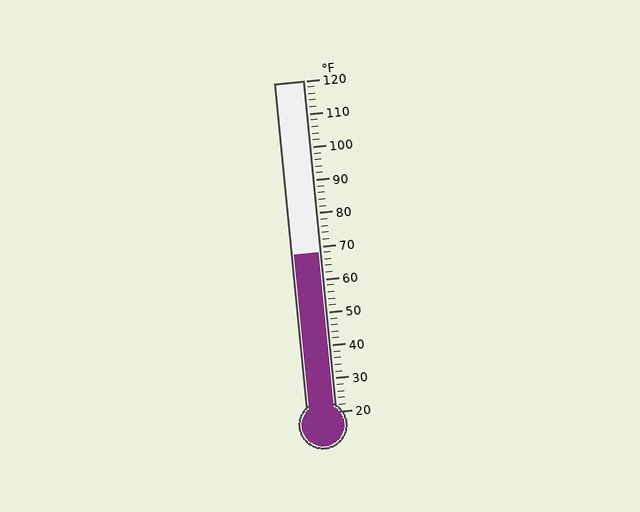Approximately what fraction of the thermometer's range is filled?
The thermometer is filled to approximately 50% of its range.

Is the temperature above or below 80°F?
The temperature is below 80°F.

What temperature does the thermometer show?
The thermometer shows approximately 68°F.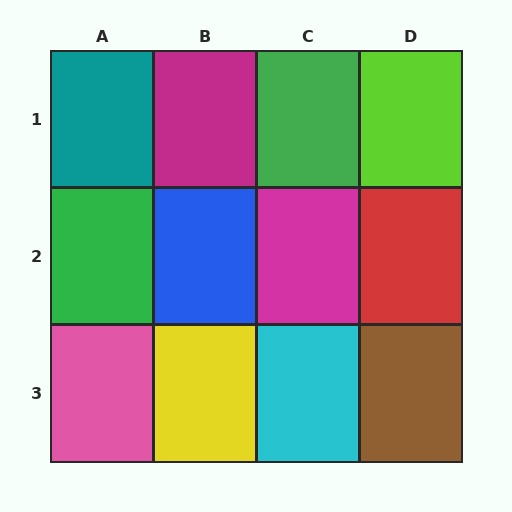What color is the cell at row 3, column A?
Pink.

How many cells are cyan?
1 cell is cyan.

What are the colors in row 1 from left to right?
Teal, magenta, green, lime.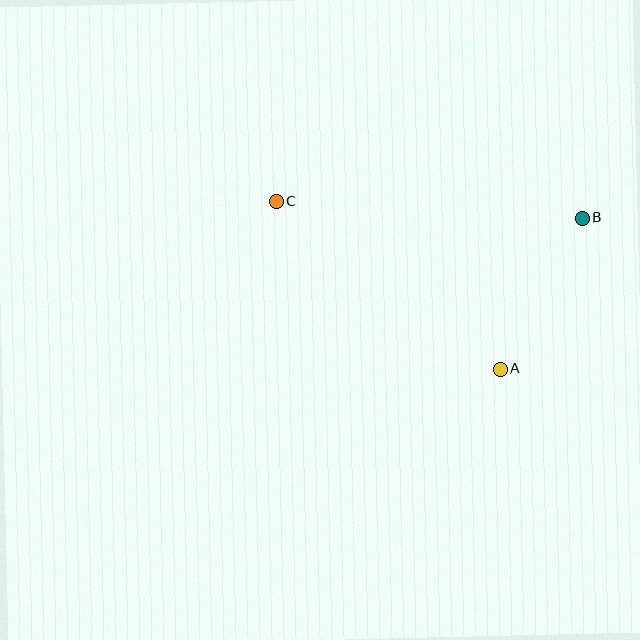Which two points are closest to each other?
Points A and B are closest to each other.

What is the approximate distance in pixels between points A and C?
The distance between A and C is approximately 280 pixels.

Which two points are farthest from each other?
Points B and C are farthest from each other.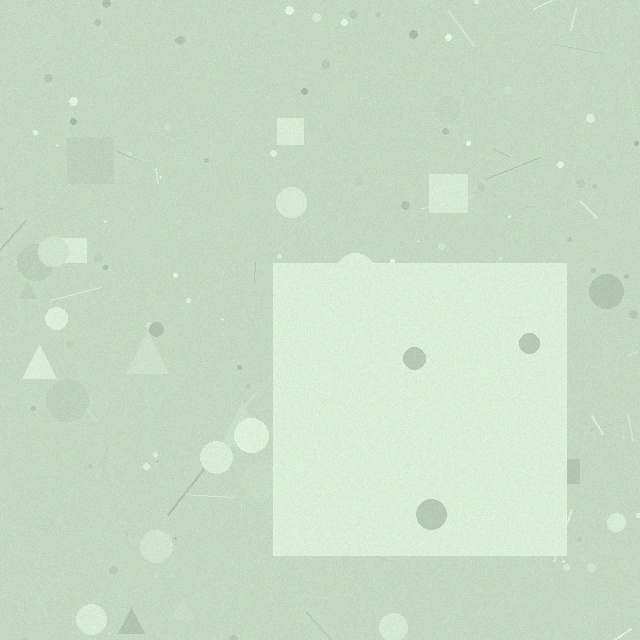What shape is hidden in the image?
A square is hidden in the image.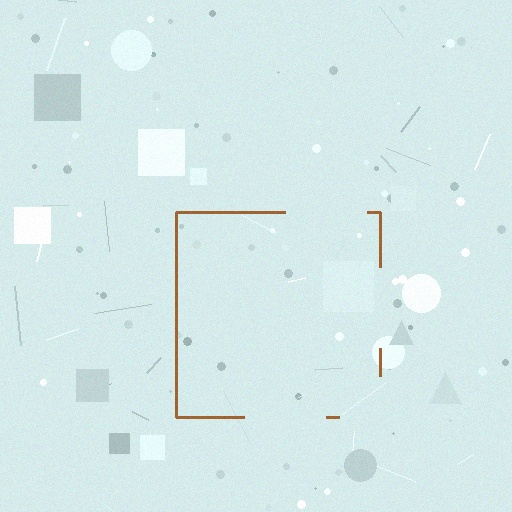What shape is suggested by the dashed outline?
The dashed outline suggests a square.